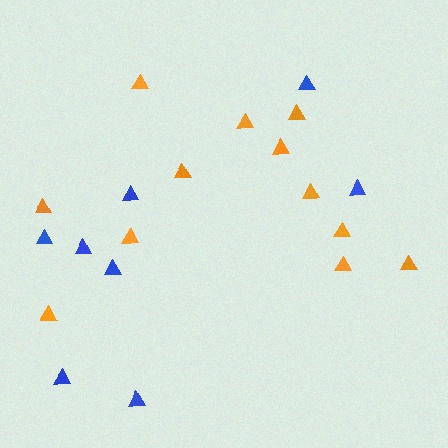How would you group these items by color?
There are 2 groups: one group of blue triangles (8) and one group of orange triangles (12).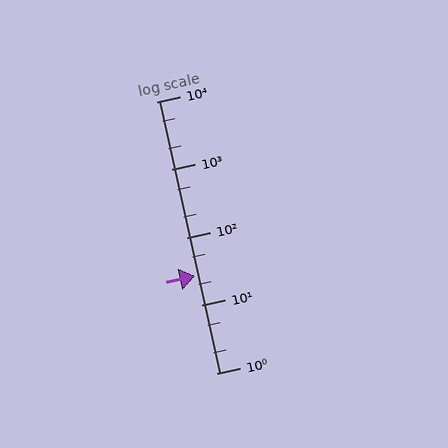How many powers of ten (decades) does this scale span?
The scale spans 4 decades, from 1 to 10000.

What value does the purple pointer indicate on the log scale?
The pointer indicates approximately 27.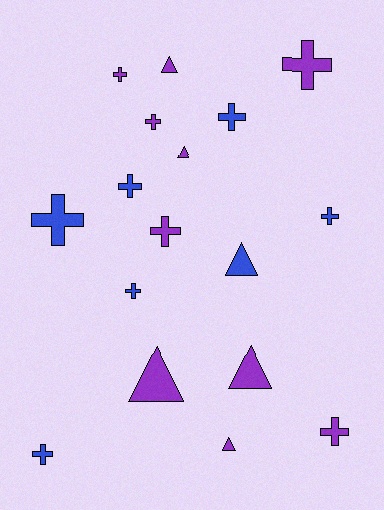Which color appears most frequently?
Purple, with 10 objects.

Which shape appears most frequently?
Cross, with 11 objects.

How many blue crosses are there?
There are 6 blue crosses.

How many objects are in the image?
There are 17 objects.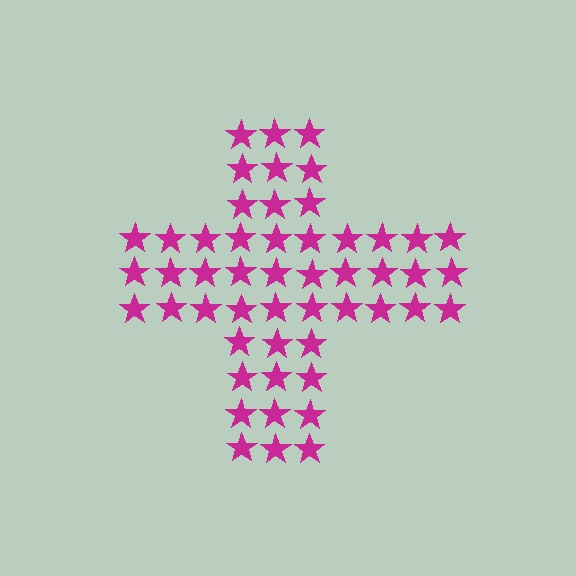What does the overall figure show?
The overall figure shows a cross.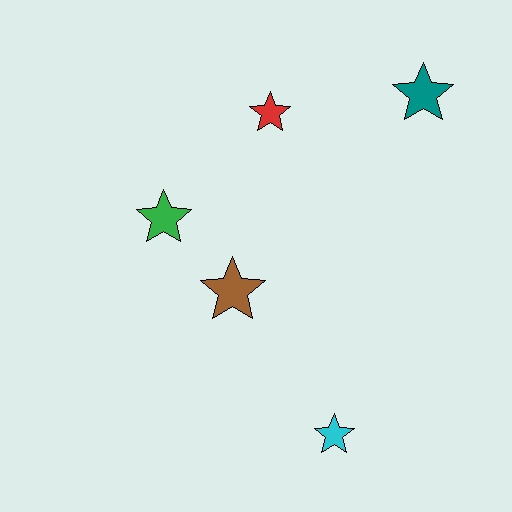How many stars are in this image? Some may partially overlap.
There are 5 stars.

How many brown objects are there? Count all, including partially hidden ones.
There is 1 brown object.